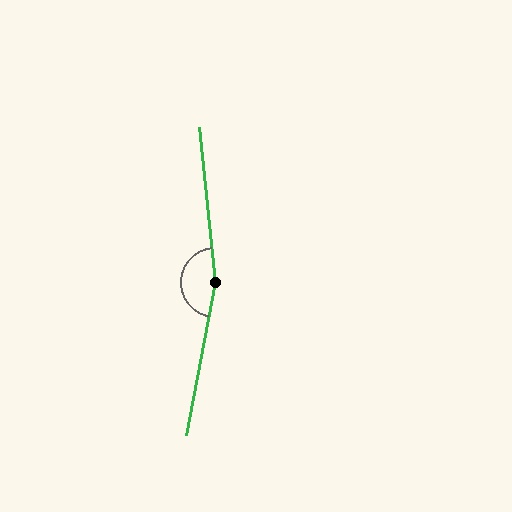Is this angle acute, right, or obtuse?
It is obtuse.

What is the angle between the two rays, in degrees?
Approximately 163 degrees.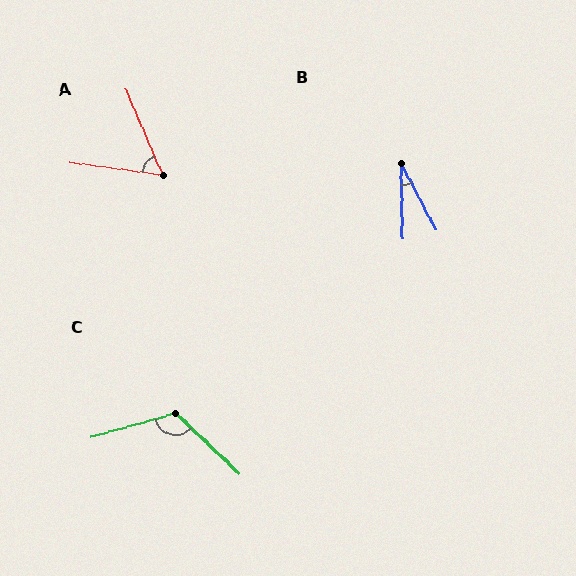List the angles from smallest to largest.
B (27°), A (59°), C (121°).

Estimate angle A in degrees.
Approximately 59 degrees.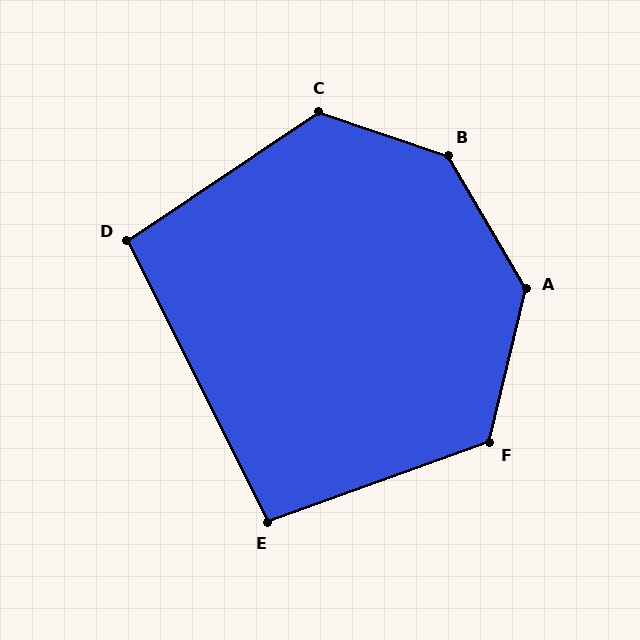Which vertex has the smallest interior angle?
E, at approximately 97 degrees.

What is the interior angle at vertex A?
Approximately 136 degrees (obtuse).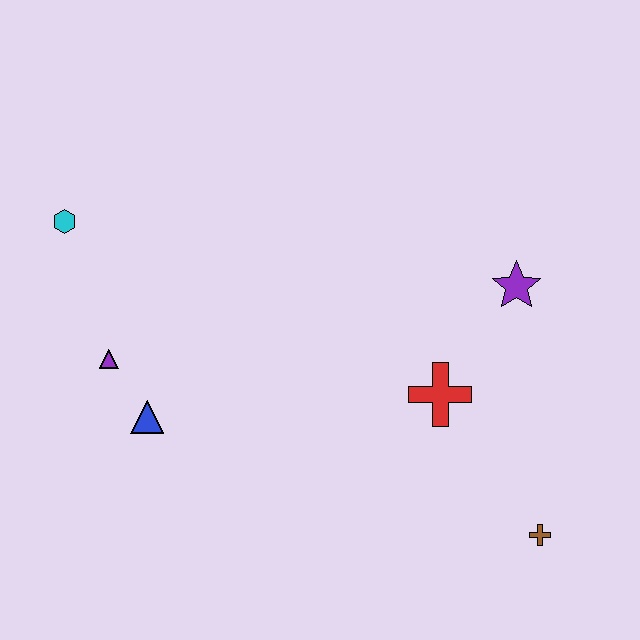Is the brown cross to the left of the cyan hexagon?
No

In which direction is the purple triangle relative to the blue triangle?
The purple triangle is above the blue triangle.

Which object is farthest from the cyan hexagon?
The brown cross is farthest from the cyan hexagon.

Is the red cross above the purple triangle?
No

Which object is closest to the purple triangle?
The blue triangle is closest to the purple triangle.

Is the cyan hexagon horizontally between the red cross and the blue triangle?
No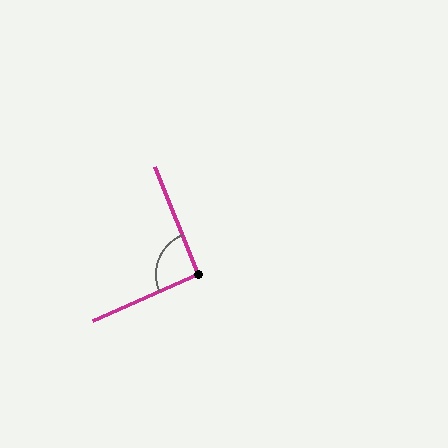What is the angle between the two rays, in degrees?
Approximately 92 degrees.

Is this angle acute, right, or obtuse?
It is approximately a right angle.